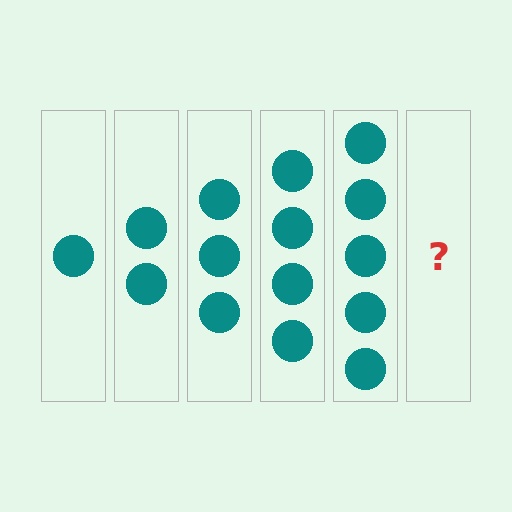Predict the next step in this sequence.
The next step is 6 circles.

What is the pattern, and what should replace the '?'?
The pattern is that each step adds one more circle. The '?' should be 6 circles.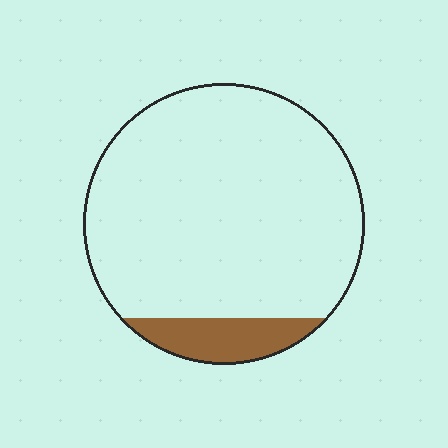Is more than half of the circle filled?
No.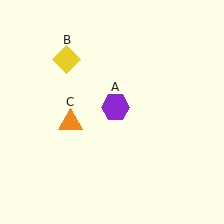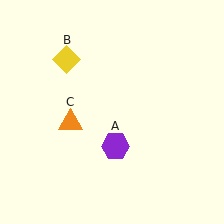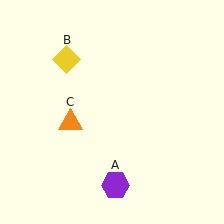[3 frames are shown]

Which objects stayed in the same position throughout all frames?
Yellow diamond (object B) and orange triangle (object C) remained stationary.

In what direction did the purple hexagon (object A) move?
The purple hexagon (object A) moved down.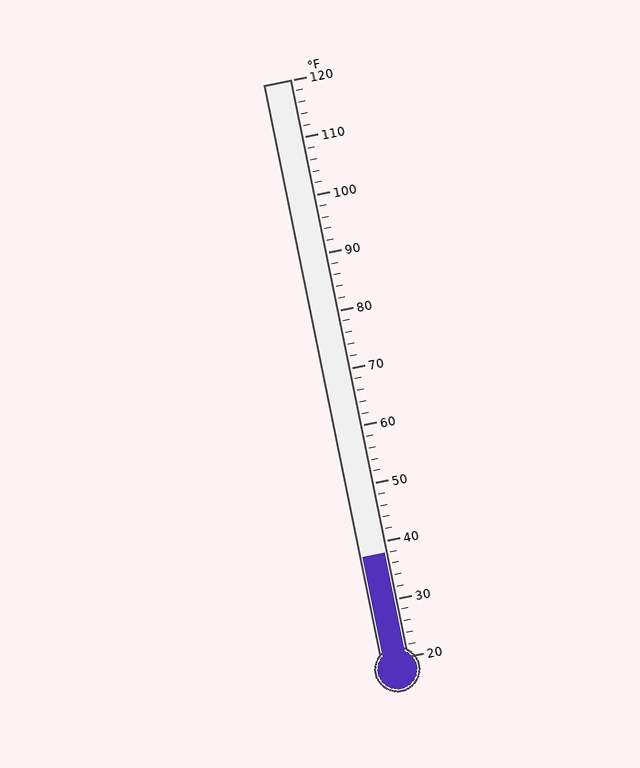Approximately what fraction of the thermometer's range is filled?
The thermometer is filled to approximately 20% of its range.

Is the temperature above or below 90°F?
The temperature is below 90°F.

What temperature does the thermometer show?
The thermometer shows approximately 38°F.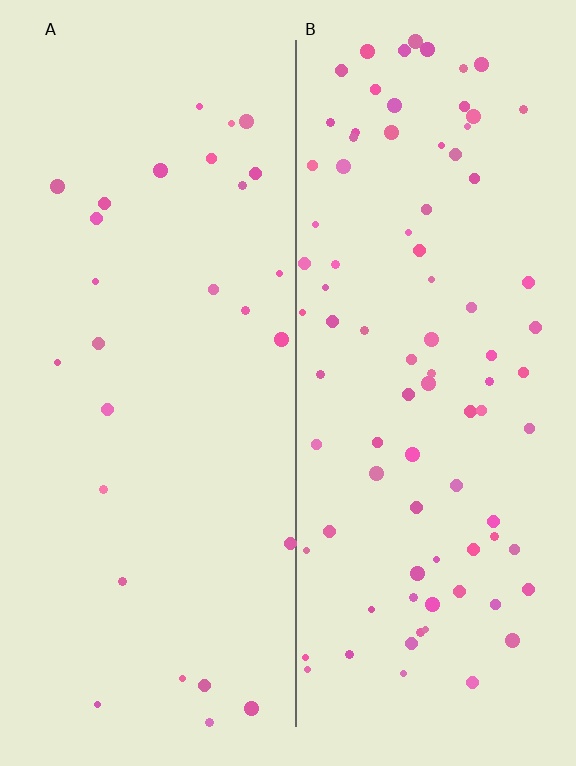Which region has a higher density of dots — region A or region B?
B (the right).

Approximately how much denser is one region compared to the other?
Approximately 3.1× — region B over region A.